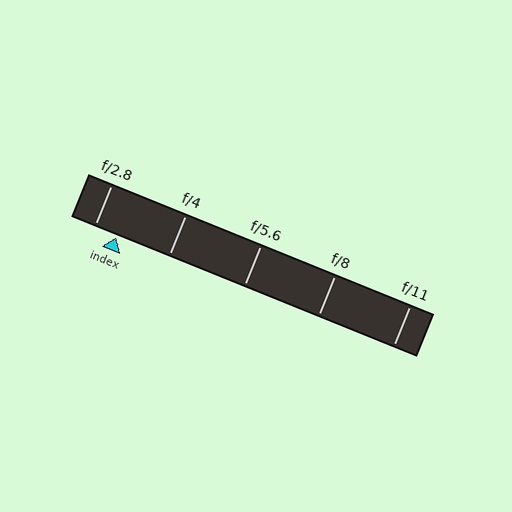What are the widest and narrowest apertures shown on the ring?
The widest aperture shown is f/2.8 and the narrowest is f/11.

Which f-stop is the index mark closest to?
The index mark is closest to f/2.8.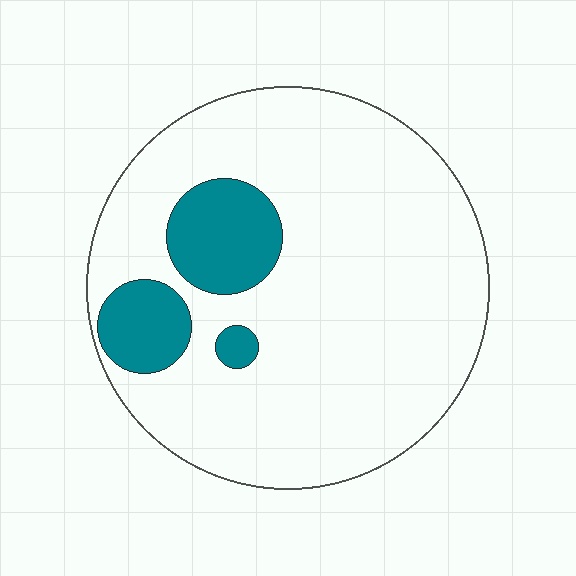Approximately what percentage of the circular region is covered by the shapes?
Approximately 15%.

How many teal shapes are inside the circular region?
3.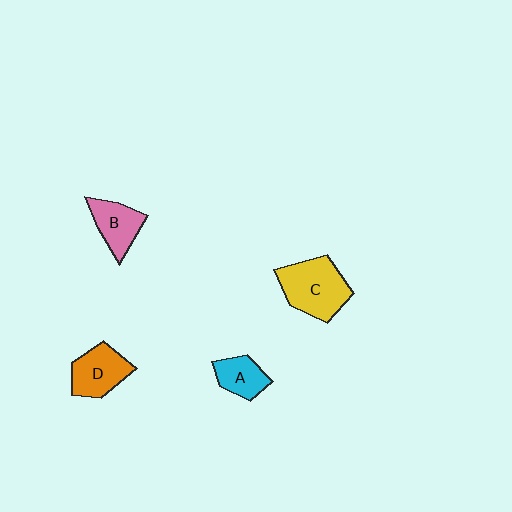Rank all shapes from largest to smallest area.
From largest to smallest: C (yellow), D (orange), B (pink), A (cyan).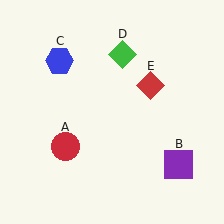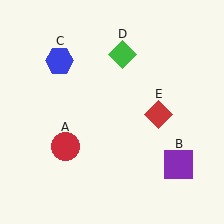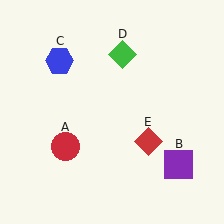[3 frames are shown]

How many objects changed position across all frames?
1 object changed position: red diamond (object E).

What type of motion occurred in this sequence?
The red diamond (object E) rotated clockwise around the center of the scene.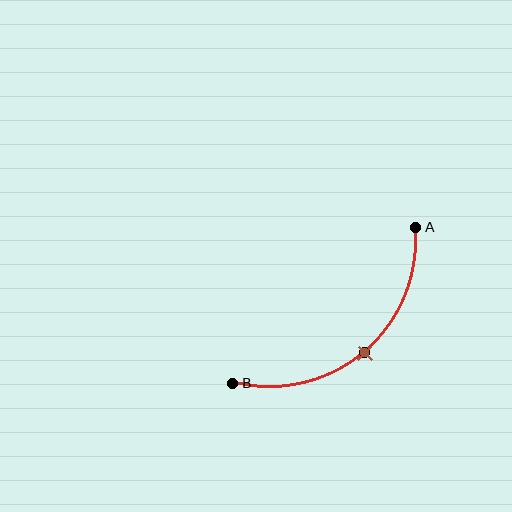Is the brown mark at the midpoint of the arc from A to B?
Yes. The brown mark lies on the arc at equal arc-length from both A and B — it is the arc midpoint.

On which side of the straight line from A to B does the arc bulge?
The arc bulges below and to the right of the straight line connecting A and B.